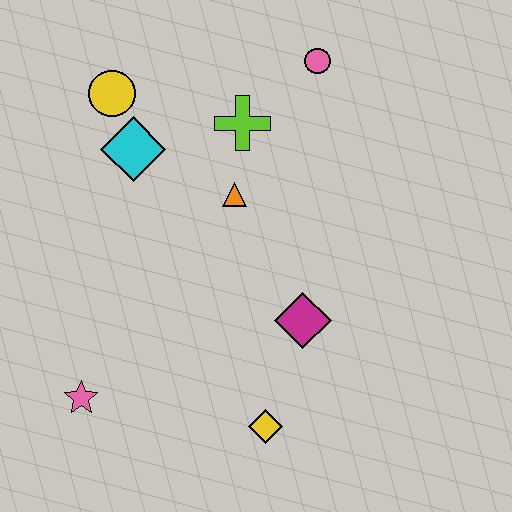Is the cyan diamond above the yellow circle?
No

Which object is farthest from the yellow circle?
The yellow diamond is farthest from the yellow circle.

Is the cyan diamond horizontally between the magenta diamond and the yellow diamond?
No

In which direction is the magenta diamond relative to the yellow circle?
The magenta diamond is below the yellow circle.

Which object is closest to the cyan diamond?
The yellow circle is closest to the cyan diamond.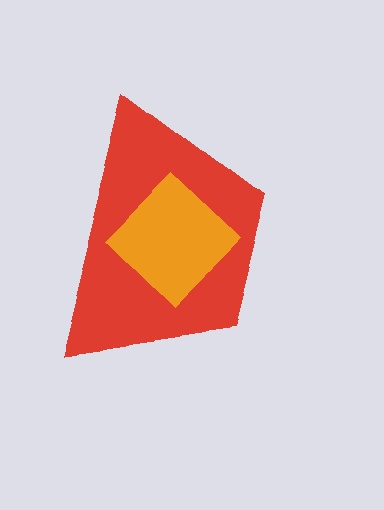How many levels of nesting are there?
2.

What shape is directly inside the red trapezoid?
The orange diamond.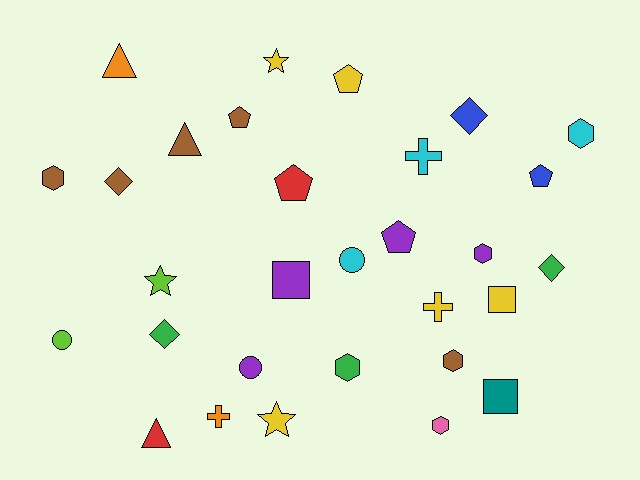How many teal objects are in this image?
There is 1 teal object.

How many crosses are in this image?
There are 3 crosses.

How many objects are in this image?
There are 30 objects.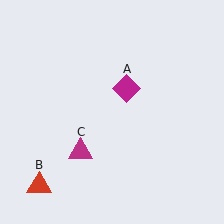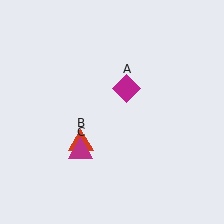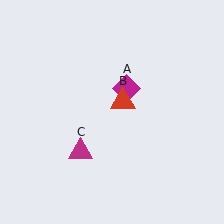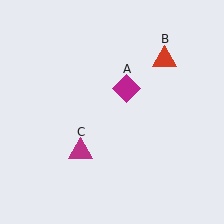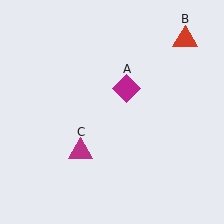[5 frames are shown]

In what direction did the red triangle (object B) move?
The red triangle (object B) moved up and to the right.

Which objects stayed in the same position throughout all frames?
Magenta diamond (object A) and magenta triangle (object C) remained stationary.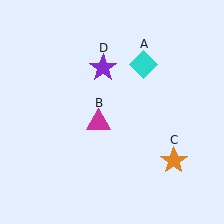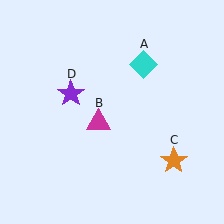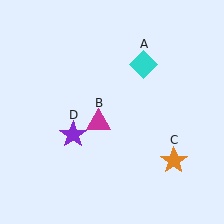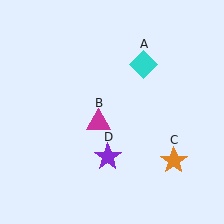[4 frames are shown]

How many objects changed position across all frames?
1 object changed position: purple star (object D).